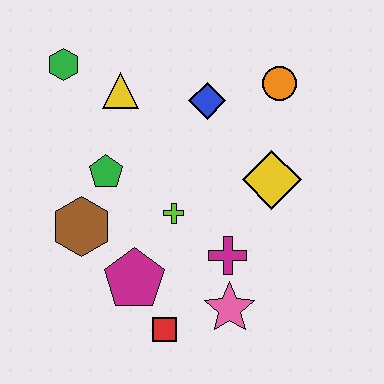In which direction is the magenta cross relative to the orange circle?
The magenta cross is below the orange circle.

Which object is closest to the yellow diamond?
The magenta cross is closest to the yellow diamond.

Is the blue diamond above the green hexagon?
No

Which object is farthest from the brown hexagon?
The orange circle is farthest from the brown hexagon.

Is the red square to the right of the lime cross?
No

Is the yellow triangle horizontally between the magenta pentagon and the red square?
No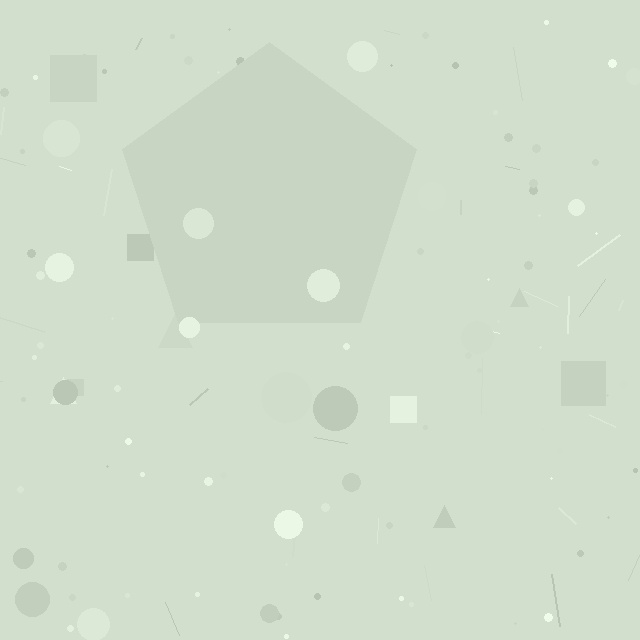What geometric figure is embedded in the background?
A pentagon is embedded in the background.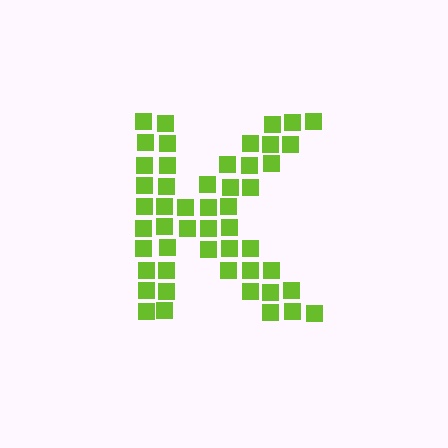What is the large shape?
The large shape is the letter K.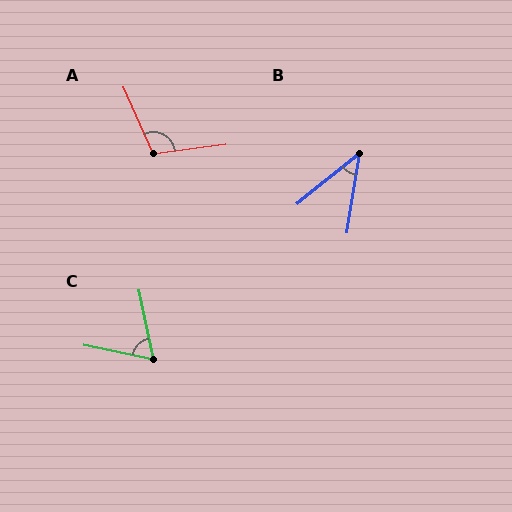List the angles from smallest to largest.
B (43°), C (67°), A (107°).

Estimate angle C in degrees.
Approximately 67 degrees.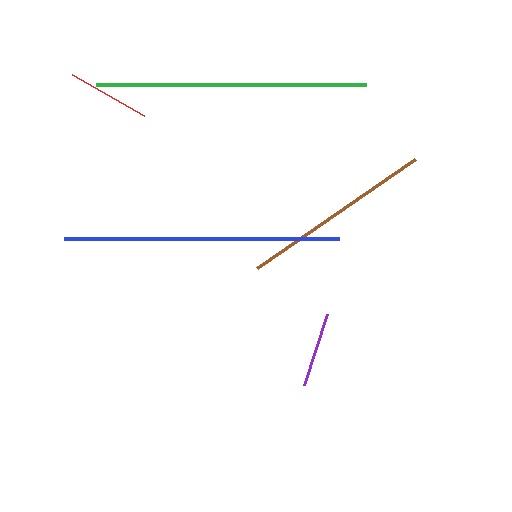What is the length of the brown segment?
The brown segment is approximately 191 pixels long.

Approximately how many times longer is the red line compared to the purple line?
The red line is approximately 1.1 times the length of the purple line.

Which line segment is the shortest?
The purple line is the shortest at approximately 74 pixels.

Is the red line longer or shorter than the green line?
The green line is longer than the red line.